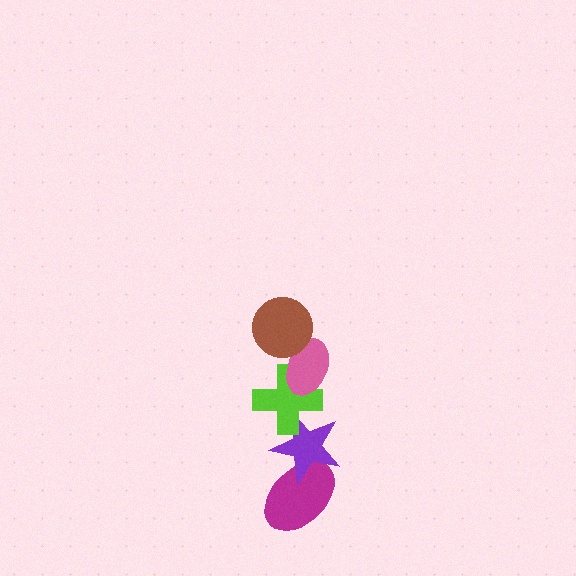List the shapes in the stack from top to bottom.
From top to bottom: the brown circle, the pink ellipse, the lime cross, the purple star, the magenta ellipse.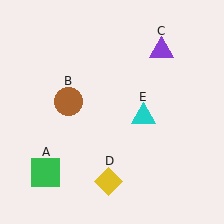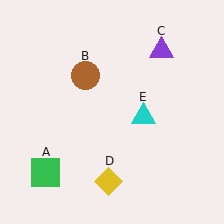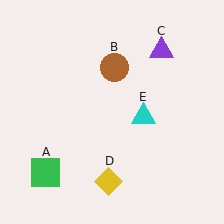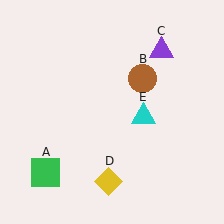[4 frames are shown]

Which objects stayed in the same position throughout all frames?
Green square (object A) and purple triangle (object C) and yellow diamond (object D) and cyan triangle (object E) remained stationary.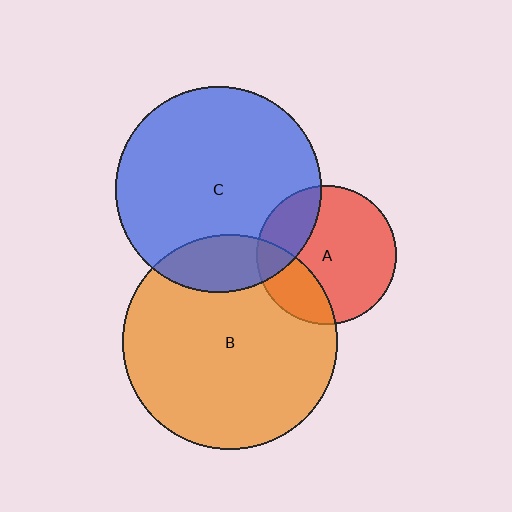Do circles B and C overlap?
Yes.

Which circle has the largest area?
Circle B (orange).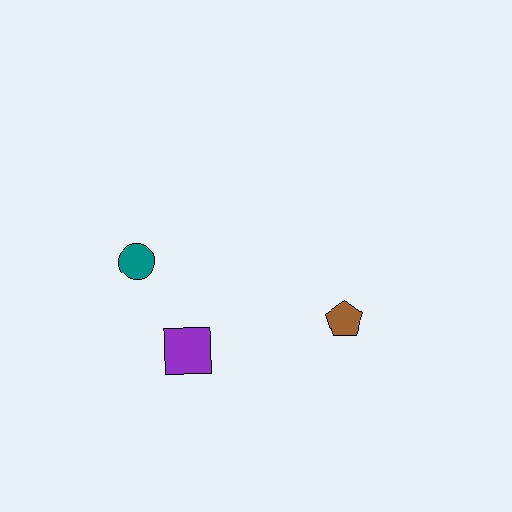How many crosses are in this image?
There are no crosses.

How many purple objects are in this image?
There is 1 purple object.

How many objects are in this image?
There are 3 objects.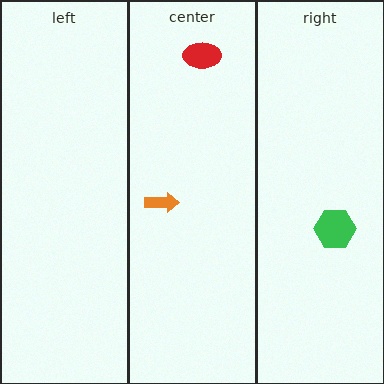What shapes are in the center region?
The orange arrow, the red ellipse.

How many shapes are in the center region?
2.